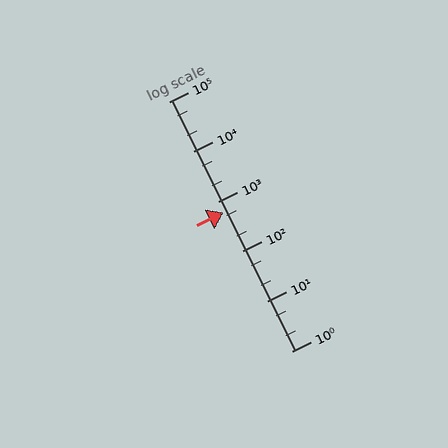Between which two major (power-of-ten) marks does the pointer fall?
The pointer is between 100 and 1000.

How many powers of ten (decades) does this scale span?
The scale spans 5 decades, from 1 to 100000.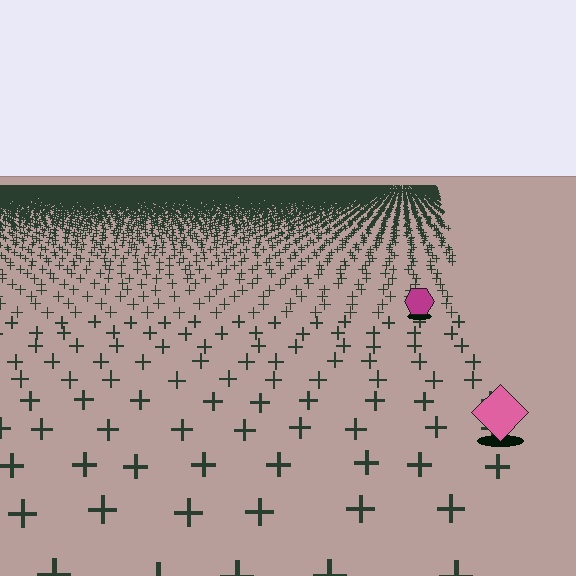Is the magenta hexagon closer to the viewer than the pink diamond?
No. The pink diamond is closer — you can tell from the texture gradient: the ground texture is coarser near it.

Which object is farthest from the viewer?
The magenta hexagon is farthest from the viewer. It appears smaller and the ground texture around it is denser.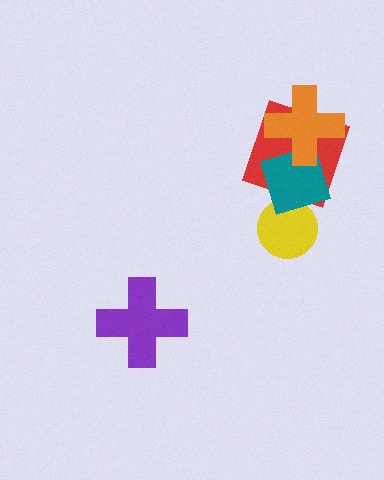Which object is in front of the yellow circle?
The teal diamond is in front of the yellow circle.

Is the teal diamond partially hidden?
Yes, it is partially covered by another shape.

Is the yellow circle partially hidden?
Yes, it is partially covered by another shape.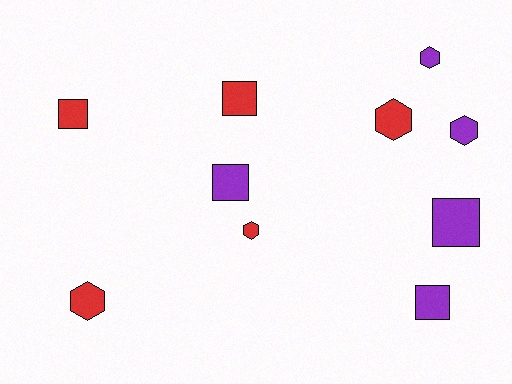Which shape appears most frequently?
Hexagon, with 5 objects.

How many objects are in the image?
There are 10 objects.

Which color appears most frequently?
Purple, with 5 objects.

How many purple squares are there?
There are 3 purple squares.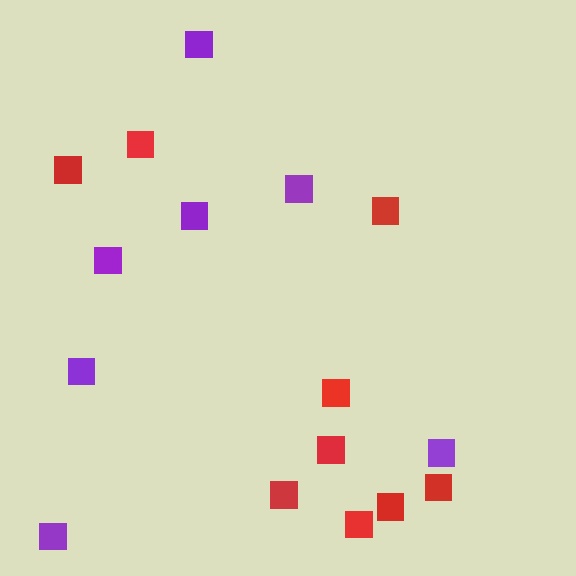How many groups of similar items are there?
There are 2 groups: one group of purple squares (7) and one group of red squares (9).